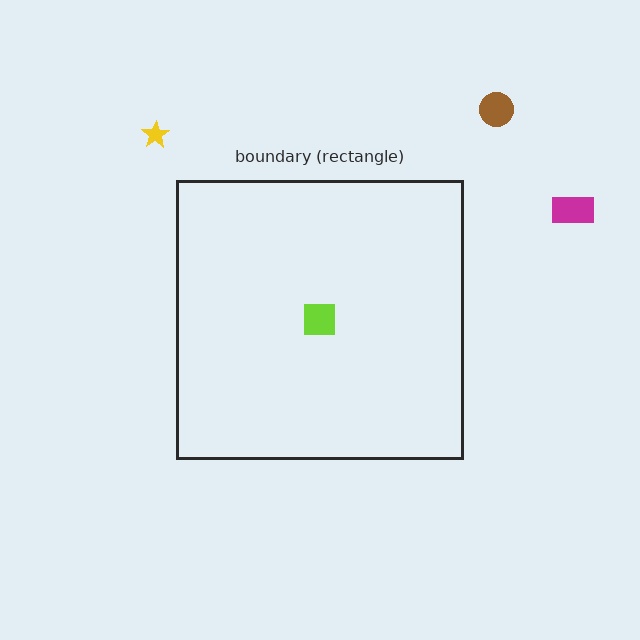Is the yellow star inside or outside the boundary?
Outside.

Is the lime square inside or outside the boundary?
Inside.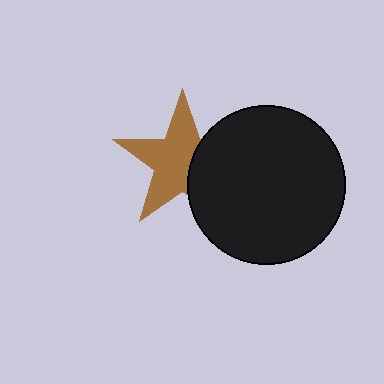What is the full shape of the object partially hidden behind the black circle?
The partially hidden object is a brown star.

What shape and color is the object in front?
The object in front is a black circle.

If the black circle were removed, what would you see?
You would see the complete brown star.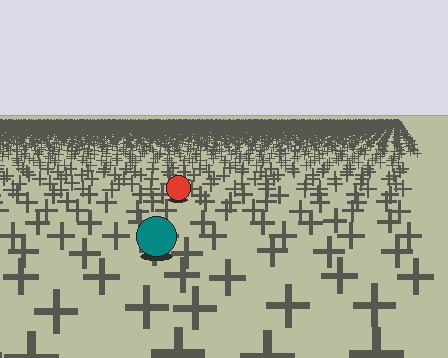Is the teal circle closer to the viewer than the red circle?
Yes. The teal circle is closer — you can tell from the texture gradient: the ground texture is coarser near it.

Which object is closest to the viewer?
The teal circle is closest. The texture marks near it are larger and more spread out.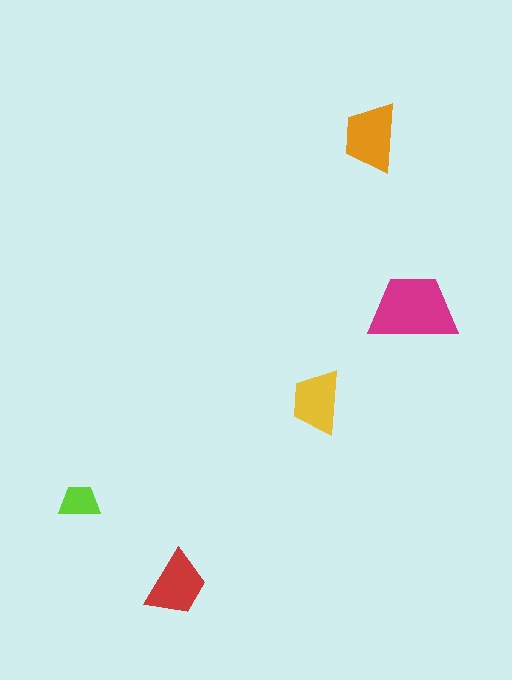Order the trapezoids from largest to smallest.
the magenta one, the orange one, the red one, the yellow one, the lime one.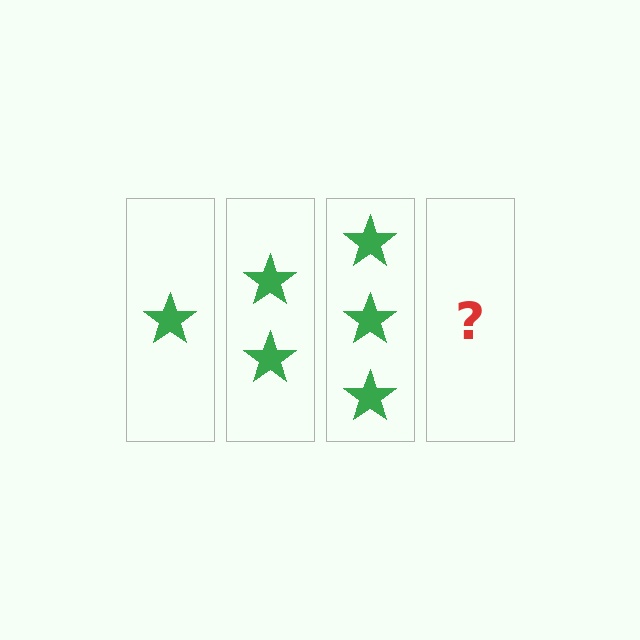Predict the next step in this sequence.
The next step is 4 stars.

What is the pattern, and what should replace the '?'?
The pattern is that each step adds one more star. The '?' should be 4 stars.